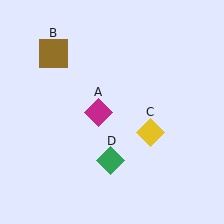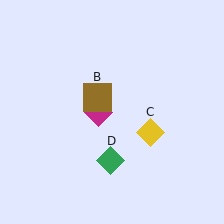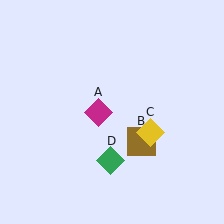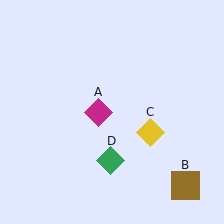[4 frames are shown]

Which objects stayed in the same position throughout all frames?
Magenta diamond (object A) and yellow diamond (object C) and green diamond (object D) remained stationary.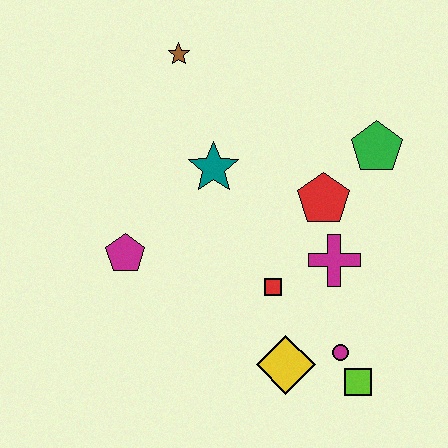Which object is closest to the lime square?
The magenta circle is closest to the lime square.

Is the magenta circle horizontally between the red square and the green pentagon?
Yes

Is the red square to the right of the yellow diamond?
No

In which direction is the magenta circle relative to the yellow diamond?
The magenta circle is to the right of the yellow diamond.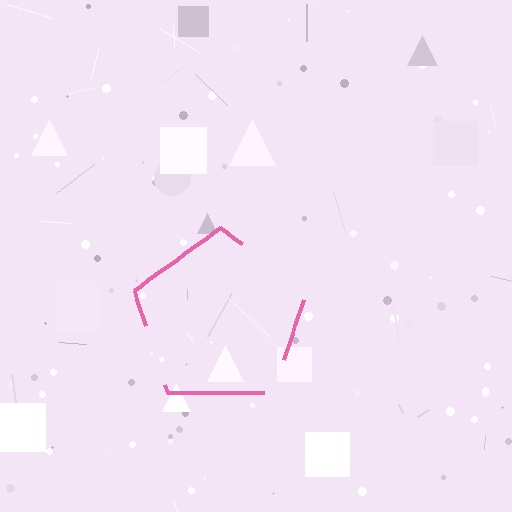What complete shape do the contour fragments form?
The contour fragments form a pentagon.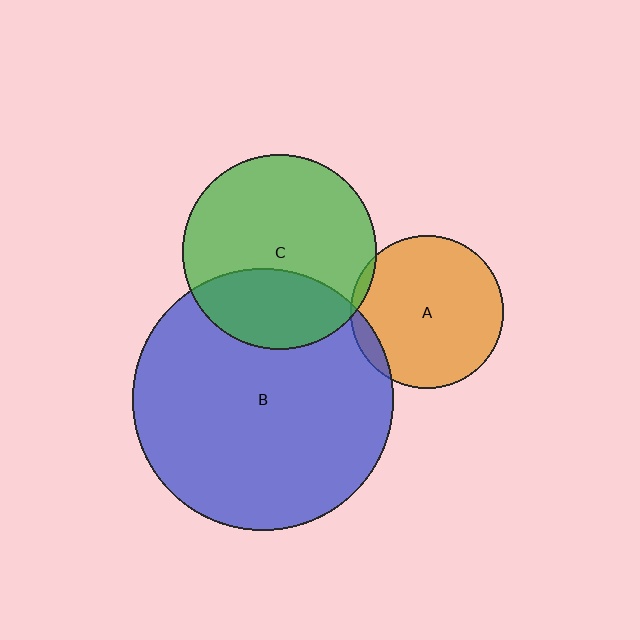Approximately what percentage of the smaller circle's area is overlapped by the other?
Approximately 5%.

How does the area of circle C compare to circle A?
Approximately 1.6 times.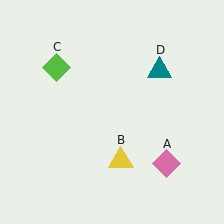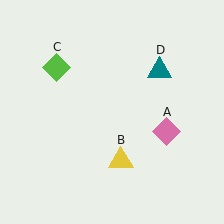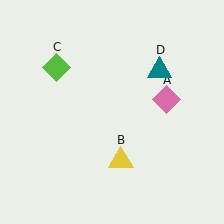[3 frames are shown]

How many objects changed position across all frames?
1 object changed position: pink diamond (object A).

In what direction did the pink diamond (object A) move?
The pink diamond (object A) moved up.